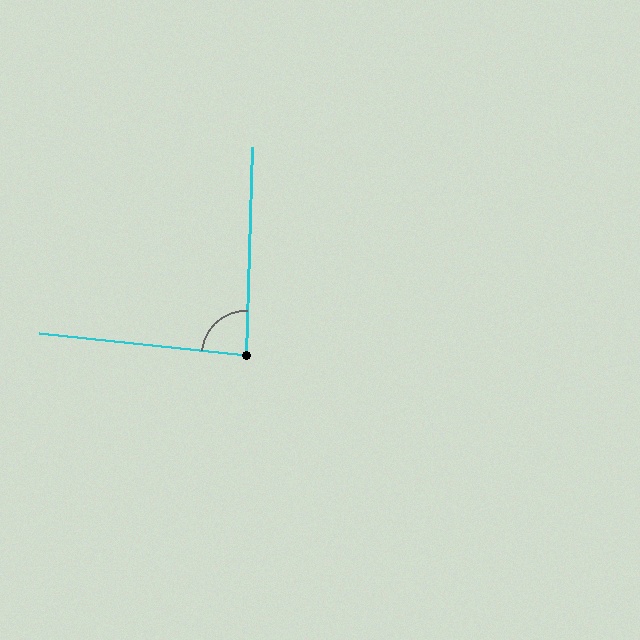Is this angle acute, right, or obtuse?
It is approximately a right angle.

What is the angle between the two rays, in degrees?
Approximately 86 degrees.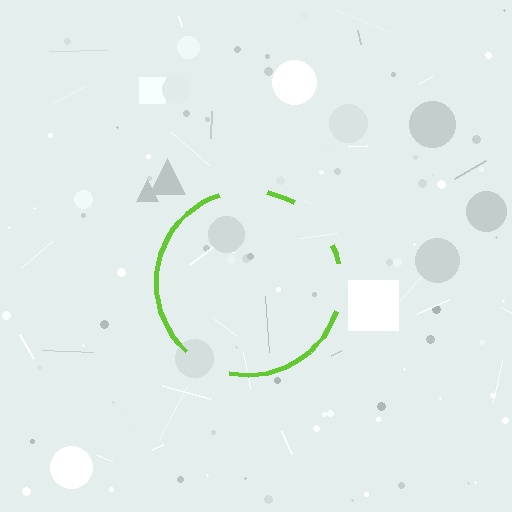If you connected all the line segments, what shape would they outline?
They would outline a circle.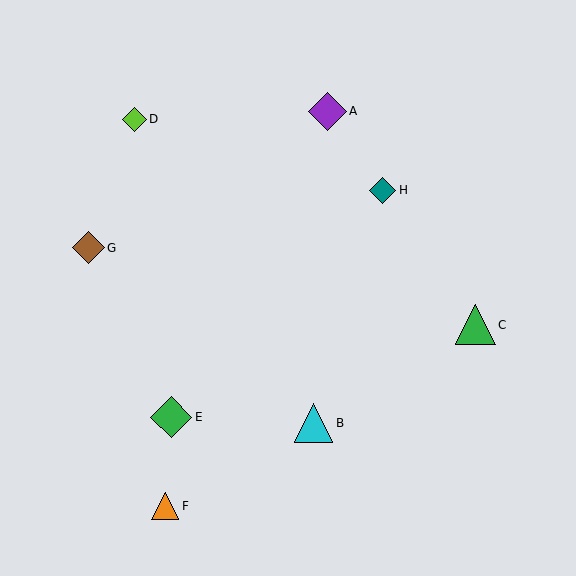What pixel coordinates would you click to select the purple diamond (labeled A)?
Click at (328, 111) to select the purple diamond A.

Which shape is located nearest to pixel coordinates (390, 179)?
The teal diamond (labeled H) at (383, 190) is nearest to that location.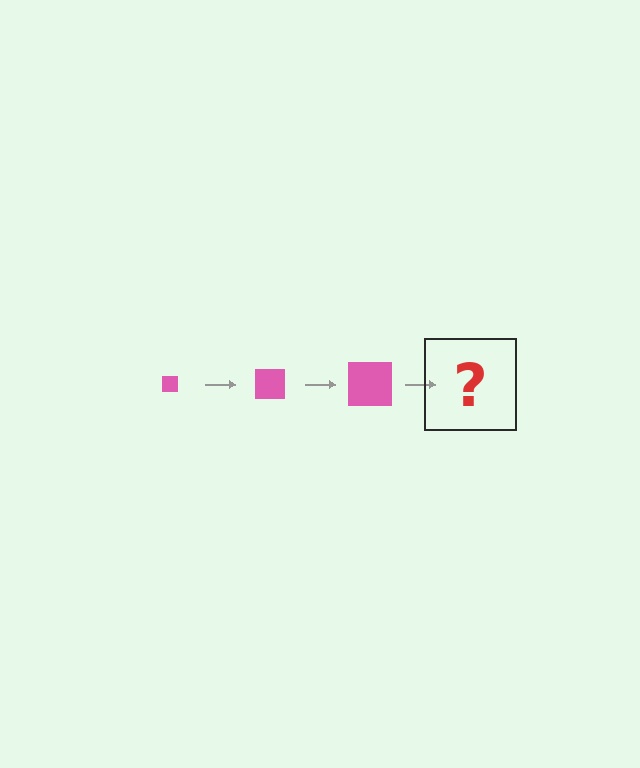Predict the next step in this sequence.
The next step is a pink square, larger than the previous one.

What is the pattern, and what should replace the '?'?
The pattern is that the square gets progressively larger each step. The '?' should be a pink square, larger than the previous one.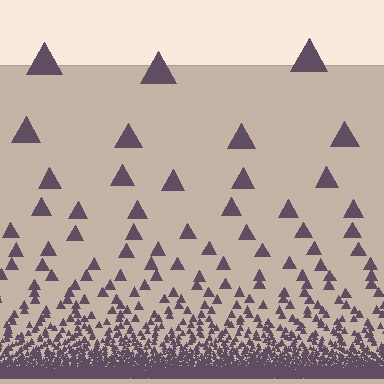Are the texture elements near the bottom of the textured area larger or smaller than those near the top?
Smaller. The gradient is inverted — elements near the bottom are smaller and denser.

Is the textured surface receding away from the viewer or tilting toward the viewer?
The surface appears to tilt toward the viewer. Texture elements get larger and sparser toward the top.